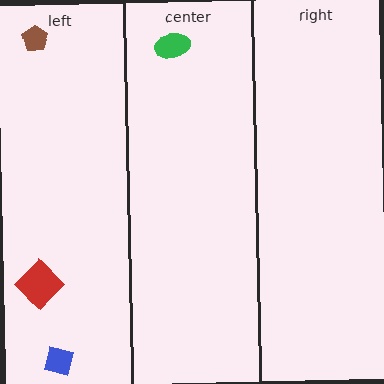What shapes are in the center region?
The green ellipse.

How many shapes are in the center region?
1.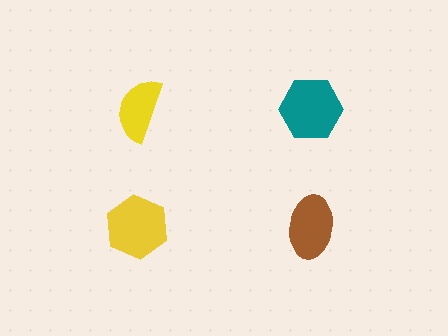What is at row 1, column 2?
A teal hexagon.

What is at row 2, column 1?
A yellow hexagon.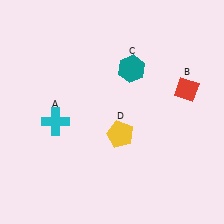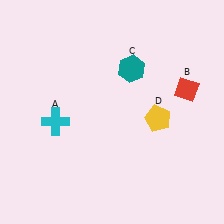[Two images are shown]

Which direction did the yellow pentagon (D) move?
The yellow pentagon (D) moved right.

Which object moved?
The yellow pentagon (D) moved right.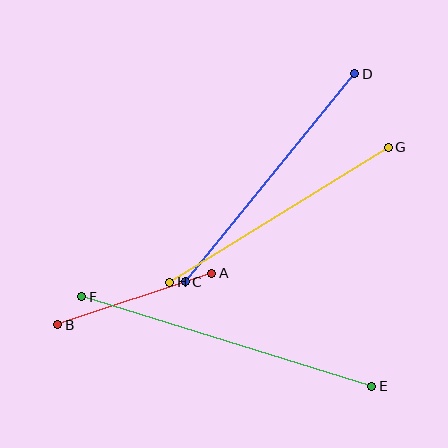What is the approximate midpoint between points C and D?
The midpoint is at approximately (270, 178) pixels.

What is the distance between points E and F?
The distance is approximately 303 pixels.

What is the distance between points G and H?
The distance is approximately 257 pixels.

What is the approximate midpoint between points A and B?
The midpoint is at approximately (135, 299) pixels.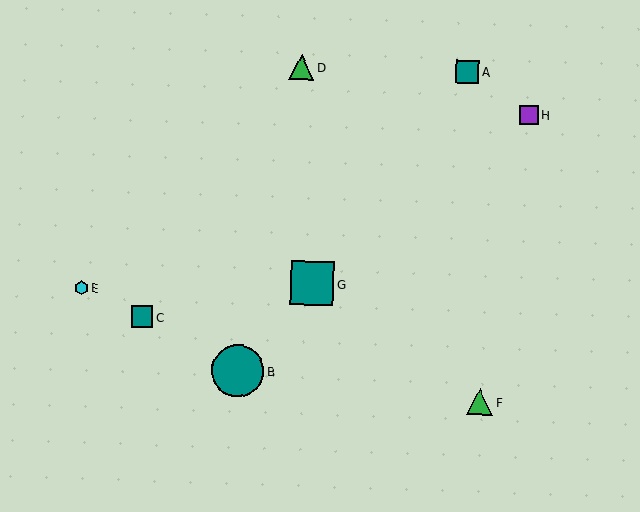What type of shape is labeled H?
Shape H is a purple square.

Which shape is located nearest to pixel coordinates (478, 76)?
The teal square (labeled A) at (467, 72) is nearest to that location.